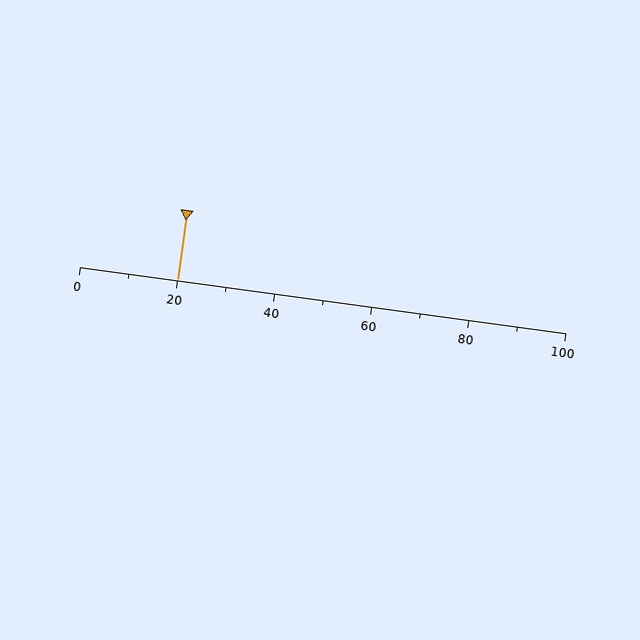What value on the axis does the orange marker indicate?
The marker indicates approximately 20.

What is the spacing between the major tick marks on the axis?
The major ticks are spaced 20 apart.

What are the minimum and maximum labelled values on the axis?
The axis runs from 0 to 100.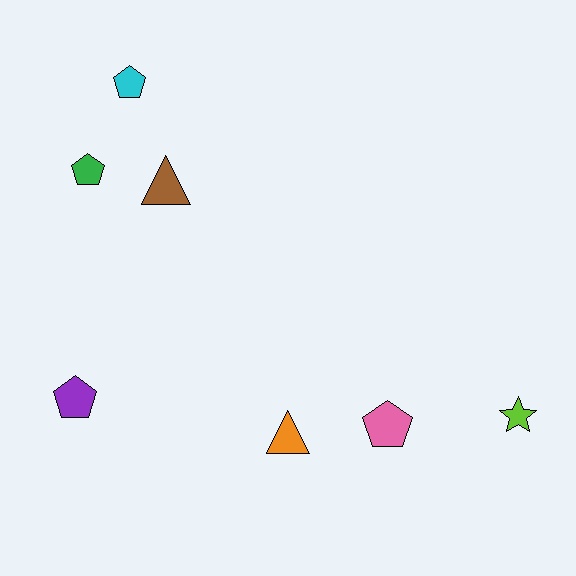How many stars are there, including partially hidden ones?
There is 1 star.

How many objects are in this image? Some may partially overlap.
There are 7 objects.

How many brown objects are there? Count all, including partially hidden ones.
There is 1 brown object.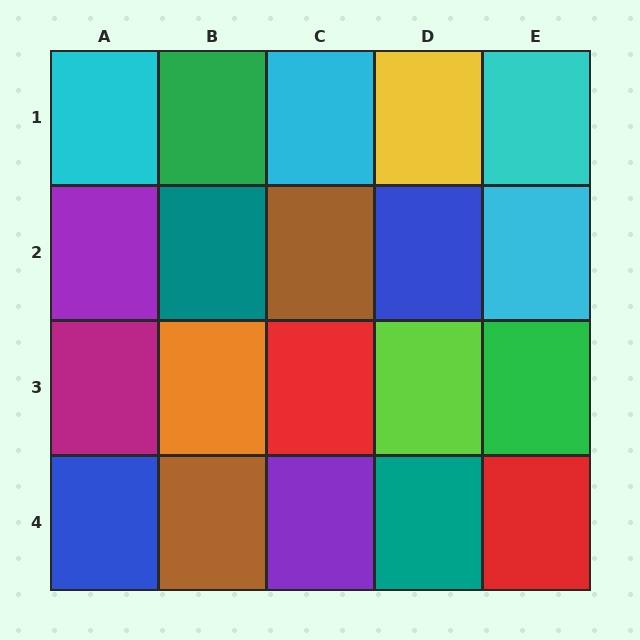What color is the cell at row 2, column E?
Cyan.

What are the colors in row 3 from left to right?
Magenta, orange, red, lime, green.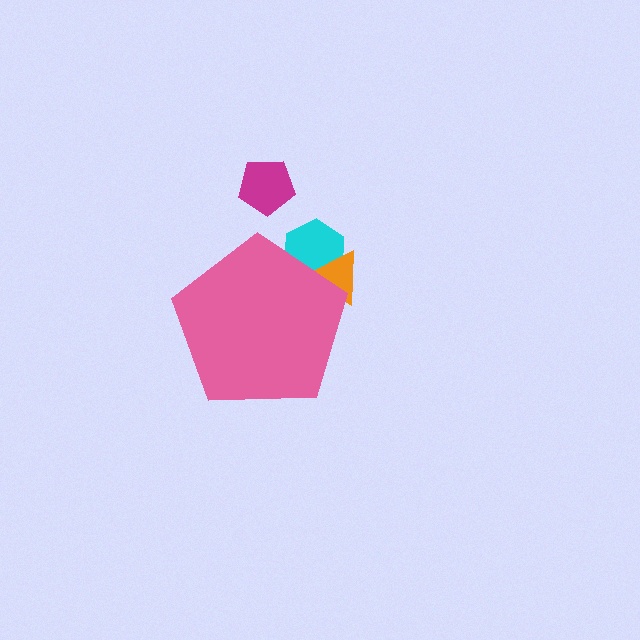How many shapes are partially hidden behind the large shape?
2 shapes are partially hidden.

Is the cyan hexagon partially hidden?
Yes, the cyan hexagon is partially hidden behind the pink pentagon.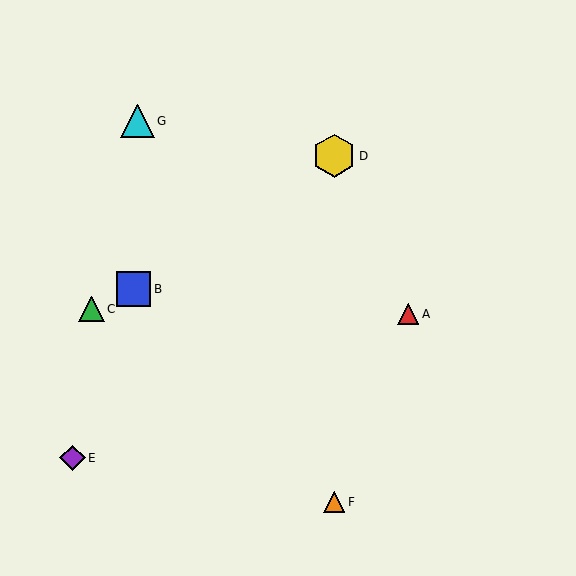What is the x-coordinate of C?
Object C is at x≈92.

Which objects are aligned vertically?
Objects D, F are aligned vertically.